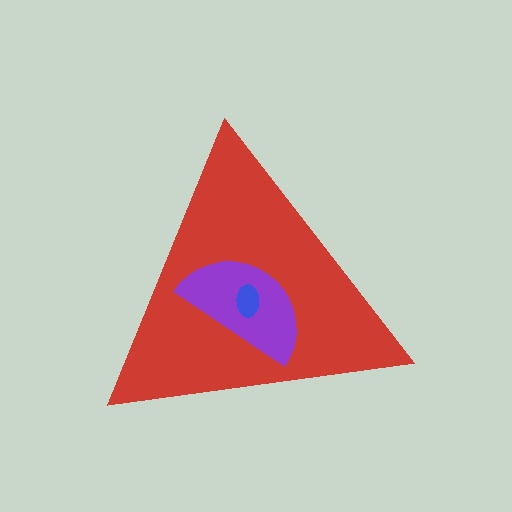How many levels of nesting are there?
3.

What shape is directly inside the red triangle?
The purple semicircle.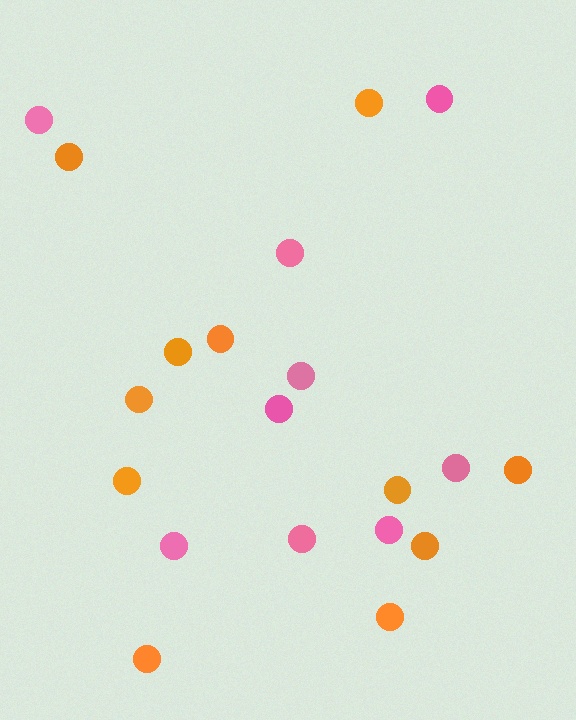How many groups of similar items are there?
There are 2 groups: one group of orange circles (11) and one group of pink circles (9).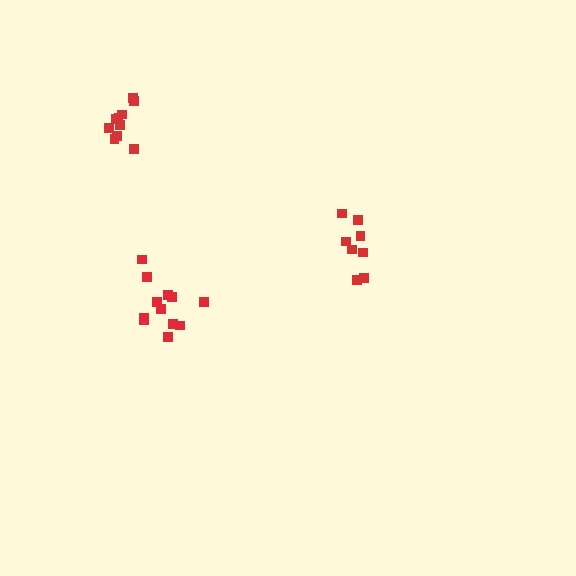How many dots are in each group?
Group 1: 8 dots, Group 2: 12 dots, Group 3: 10 dots (30 total).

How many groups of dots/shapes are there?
There are 3 groups.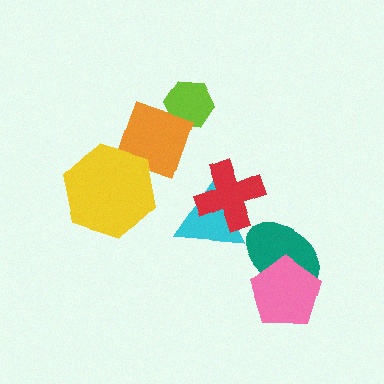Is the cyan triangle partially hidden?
Yes, it is partially covered by another shape.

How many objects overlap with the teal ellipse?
1 object overlaps with the teal ellipse.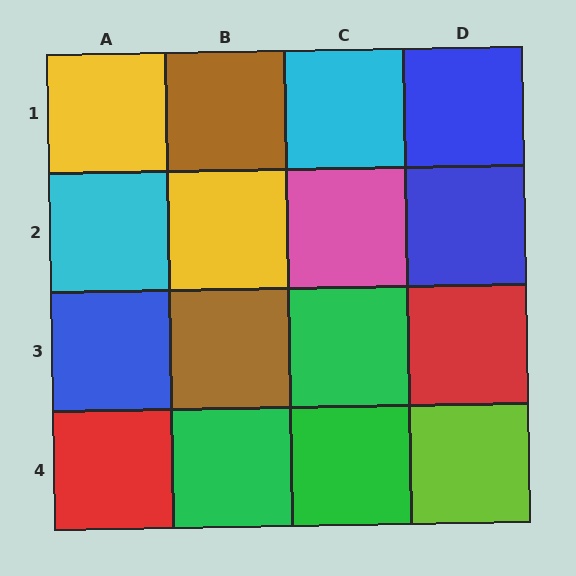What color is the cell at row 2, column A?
Cyan.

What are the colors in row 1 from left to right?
Yellow, brown, cyan, blue.